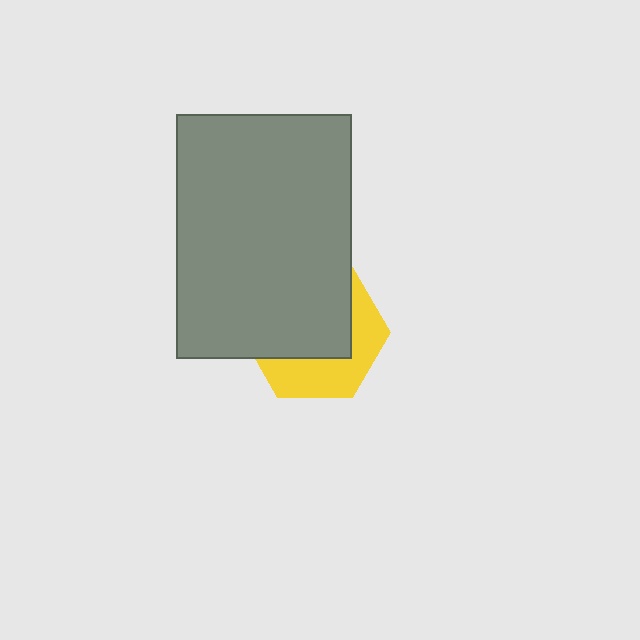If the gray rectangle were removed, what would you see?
You would see the complete yellow hexagon.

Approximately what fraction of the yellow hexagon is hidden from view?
Roughly 60% of the yellow hexagon is hidden behind the gray rectangle.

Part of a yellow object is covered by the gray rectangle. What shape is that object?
It is a hexagon.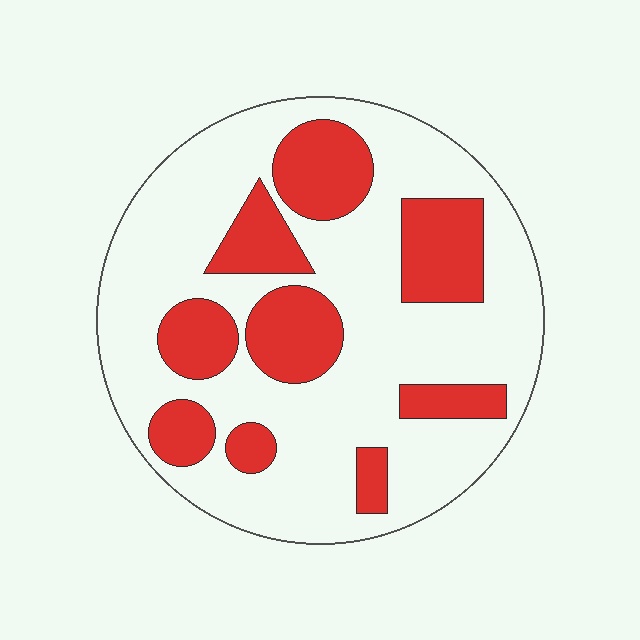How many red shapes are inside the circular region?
9.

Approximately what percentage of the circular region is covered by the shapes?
Approximately 30%.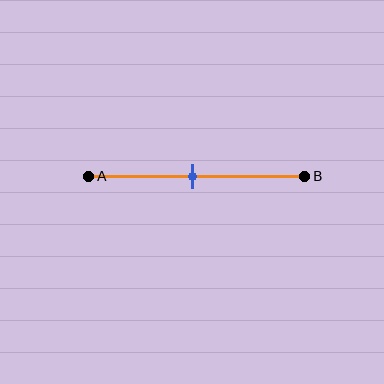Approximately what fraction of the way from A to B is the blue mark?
The blue mark is approximately 50% of the way from A to B.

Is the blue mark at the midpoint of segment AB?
Yes, the mark is approximately at the midpoint.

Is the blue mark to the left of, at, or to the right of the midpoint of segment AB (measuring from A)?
The blue mark is approximately at the midpoint of segment AB.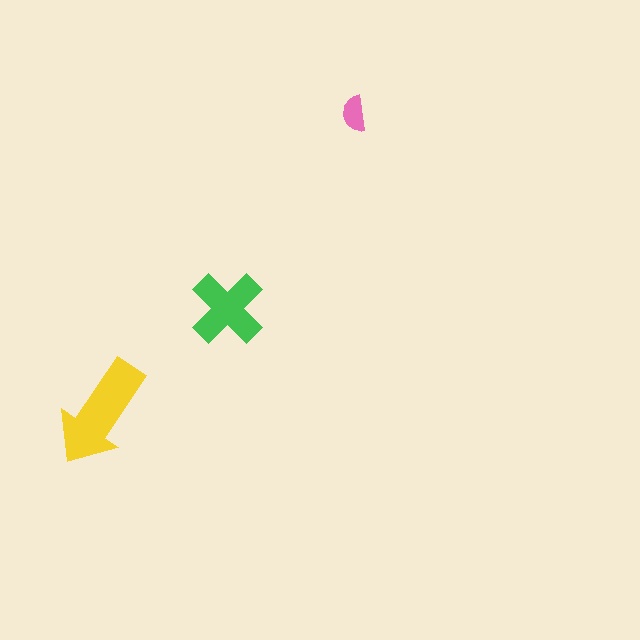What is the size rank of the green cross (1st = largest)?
2nd.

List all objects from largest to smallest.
The yellow arrow, the green cross, the pink semicircle.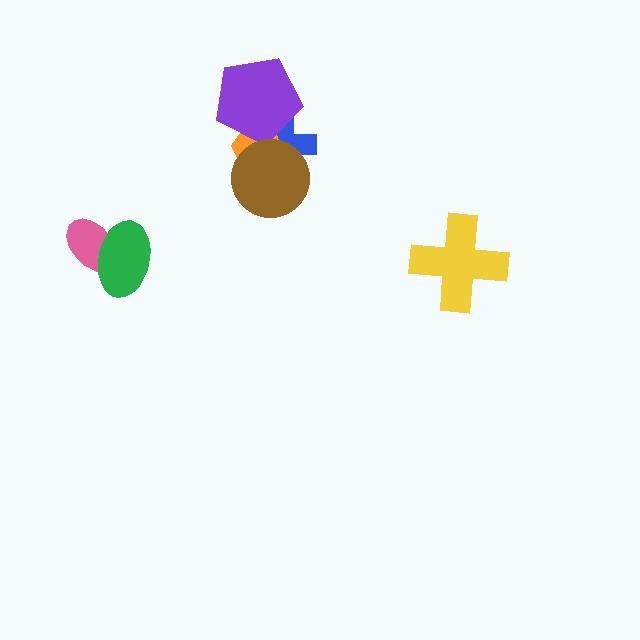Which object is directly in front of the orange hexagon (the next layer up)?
The purple pentagon is directly in front of the orange hexagon.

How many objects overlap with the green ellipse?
1 object overlaps with the green ellipse.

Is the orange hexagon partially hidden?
Yes, it is partially covered by another shape.